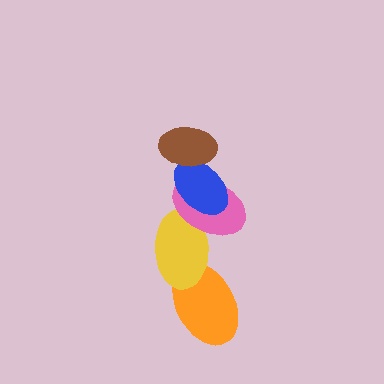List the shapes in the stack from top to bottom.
From top to bottom: the brown ellipse, the blue ellipse, the pink ellipse, the yellow ellipse, the orange ellipse.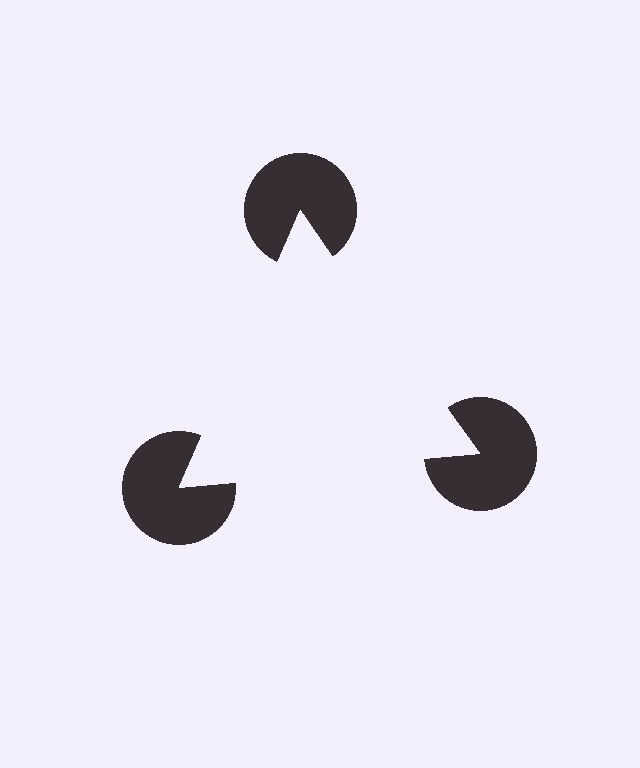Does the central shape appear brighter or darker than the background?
It typically appears slightly brighter than the background, even though no actual brightness change is drawn.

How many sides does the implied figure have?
3 sides.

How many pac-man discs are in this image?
There are 3 — one at each vertex of the illusory triangle.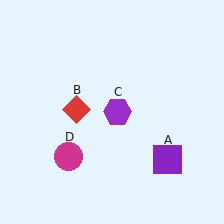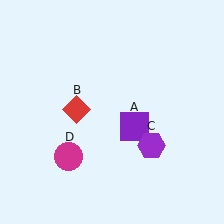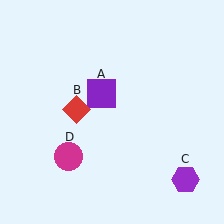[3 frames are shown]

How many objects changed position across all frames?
2 objects changed position: purple square (object A), purple hexagon (object C).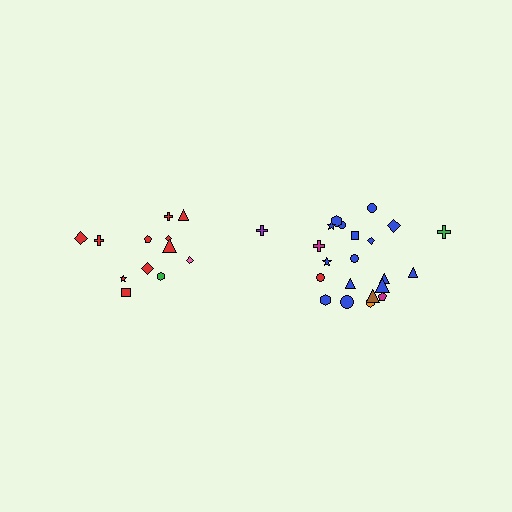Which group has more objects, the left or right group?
The right group.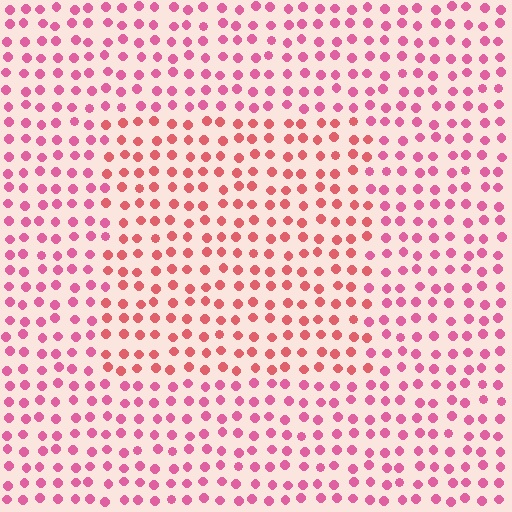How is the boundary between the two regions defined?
The boundary is defined purely by a slight shift in hue (about 26 degrees). Spacing, size, and orientation are identical on both sides.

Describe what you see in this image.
The image is filled with small pink elements in a uniform arrangement. A rectangle-shaped region is visible where the elements are tinted to a slightly different hue, forming a subtle color boundary.